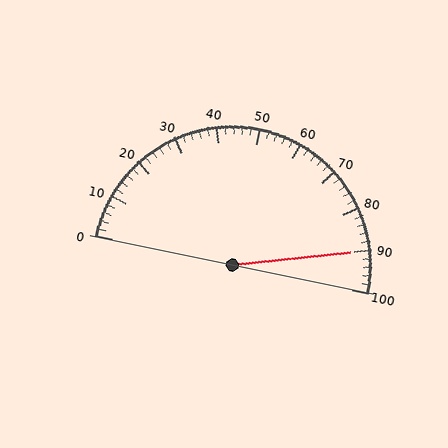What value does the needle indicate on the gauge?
The needle indicates approximately 90.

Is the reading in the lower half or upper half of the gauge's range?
The reading is in the upper half of the range (0 to 100).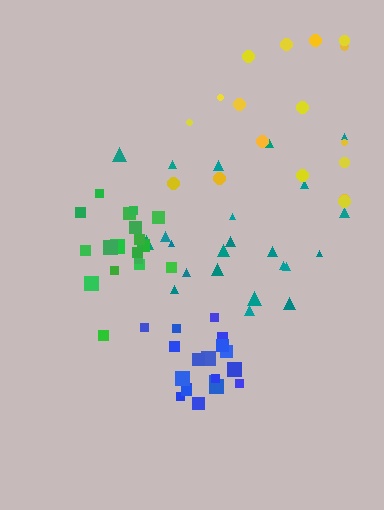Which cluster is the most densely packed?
Blue.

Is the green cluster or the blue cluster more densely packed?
Blue.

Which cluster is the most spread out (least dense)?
Yellow.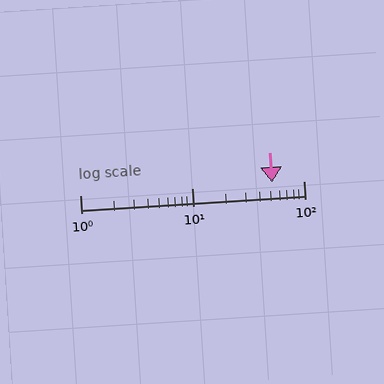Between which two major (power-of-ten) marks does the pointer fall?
The pointer is between 10 and 100.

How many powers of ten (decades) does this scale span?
The scale spans 2 decades, from 1 to 100.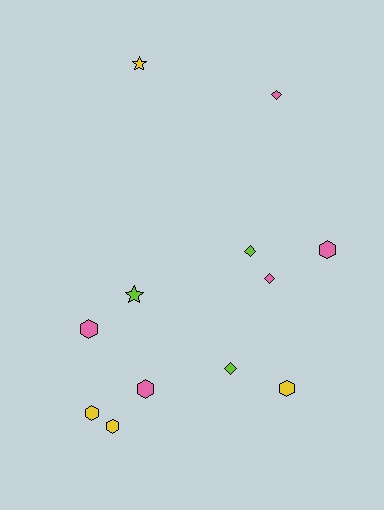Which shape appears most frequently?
Hexagon, with 6 objects.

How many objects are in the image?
There are 12 objects.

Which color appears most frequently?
Pink, with 5 objects.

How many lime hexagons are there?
There are no lime hexagons.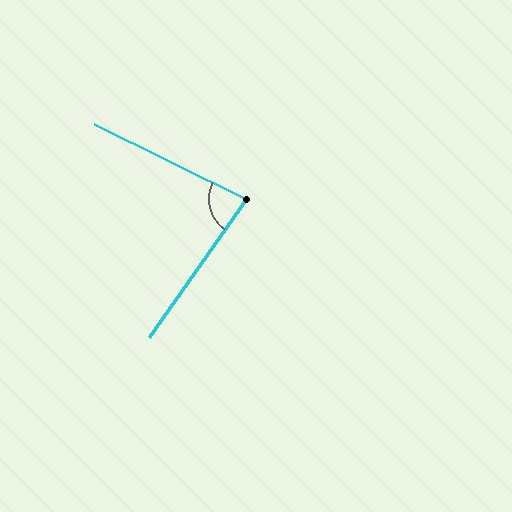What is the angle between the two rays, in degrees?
Approximately 81 degrees.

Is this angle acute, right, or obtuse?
It is acute.